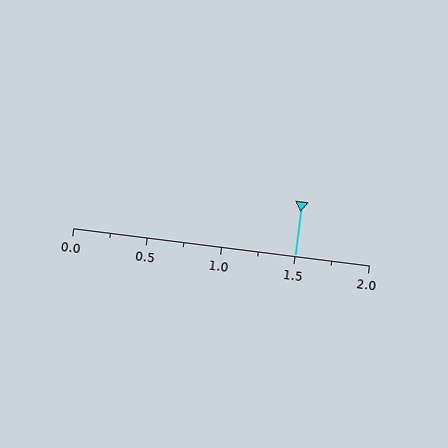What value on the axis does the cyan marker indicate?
The marker indicates approximately 1.5.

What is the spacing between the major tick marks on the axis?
The major ticks are spaced 0.5 apart.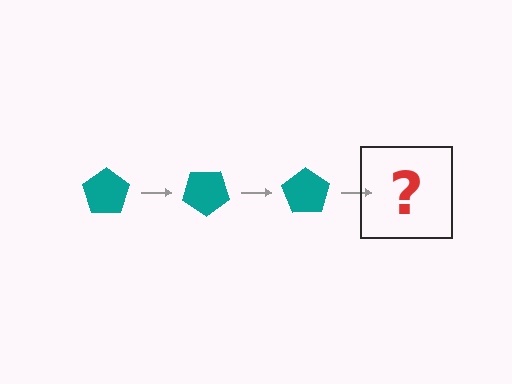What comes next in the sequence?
The next element should be a teal pentagon rotated 105 degrees.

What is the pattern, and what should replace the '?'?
The pattern is that the pentagon rotates 35 degrees each step. The '?' should be a teal pentagon rotated 105 degrees.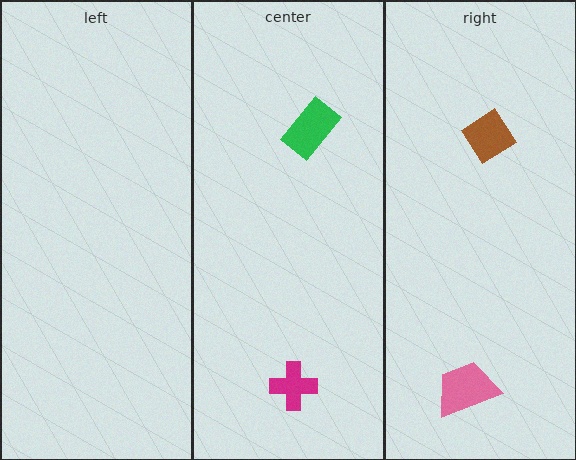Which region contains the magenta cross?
The center region.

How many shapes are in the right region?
2.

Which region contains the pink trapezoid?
The right region.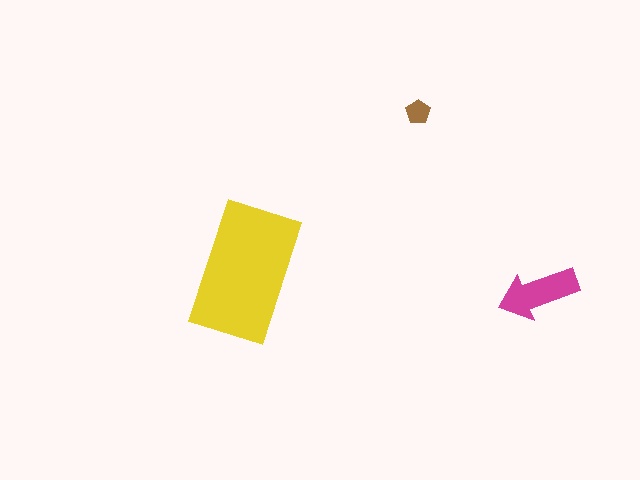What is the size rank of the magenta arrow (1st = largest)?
2nd.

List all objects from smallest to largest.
The brown pentagon, the magenta arrow, the yellow rectangle.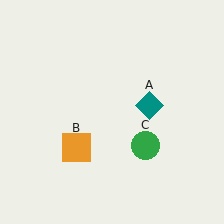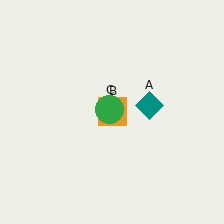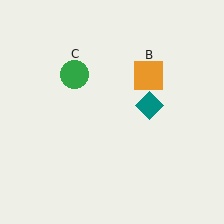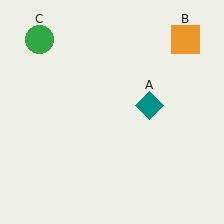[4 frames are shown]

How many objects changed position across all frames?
2 objects changed position: orange square (object B), green circle (object C).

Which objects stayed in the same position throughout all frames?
Teal diamond (object A) remained stationary.